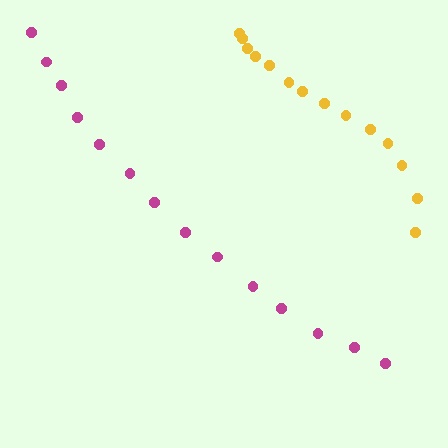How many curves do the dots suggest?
There are 2 distinct paths.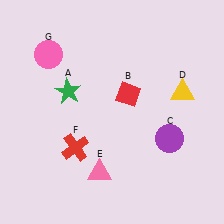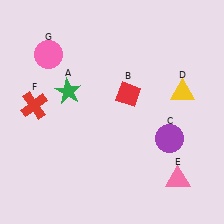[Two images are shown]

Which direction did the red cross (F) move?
The red cross (F) moved up.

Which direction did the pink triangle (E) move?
The pink triangle (E) moved right.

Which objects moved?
The objects that moved are: the pink triangle (E), the red cross (F).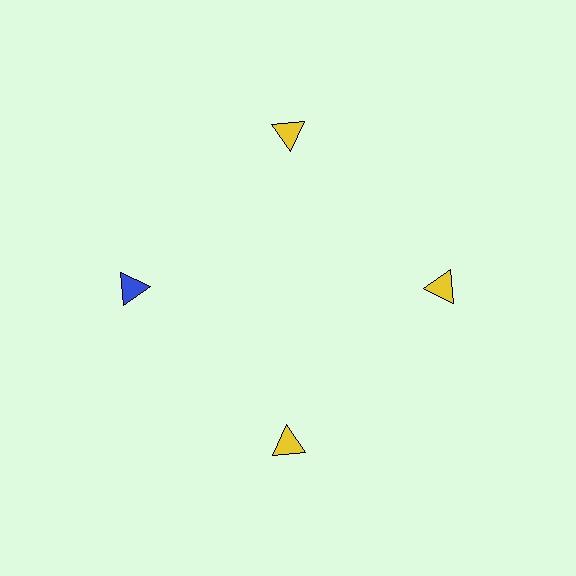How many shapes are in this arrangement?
There are 4 shapes arranged in a ring pattern.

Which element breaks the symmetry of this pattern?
The blue triangle at roughly the 9 o'clock position breaks the symmetry. All other shapes are yellow triangles.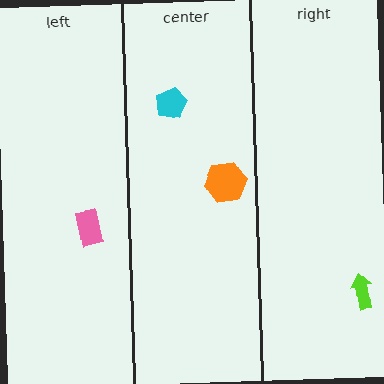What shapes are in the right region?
The lime arrow.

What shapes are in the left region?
The pink rectangle.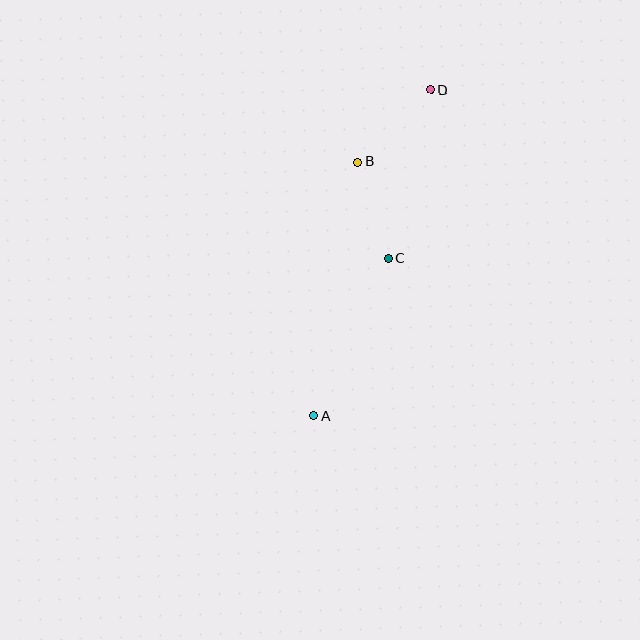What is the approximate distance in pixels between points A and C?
The distance between A and C is approximately 174 pixels.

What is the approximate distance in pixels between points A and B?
The distance between A and B is approximately 258 pixels.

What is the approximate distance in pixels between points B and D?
The distance between B and D is approximately 102 pixels.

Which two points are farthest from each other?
Points A and D are farthest from each other.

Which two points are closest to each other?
Points B and C are closest to each other.